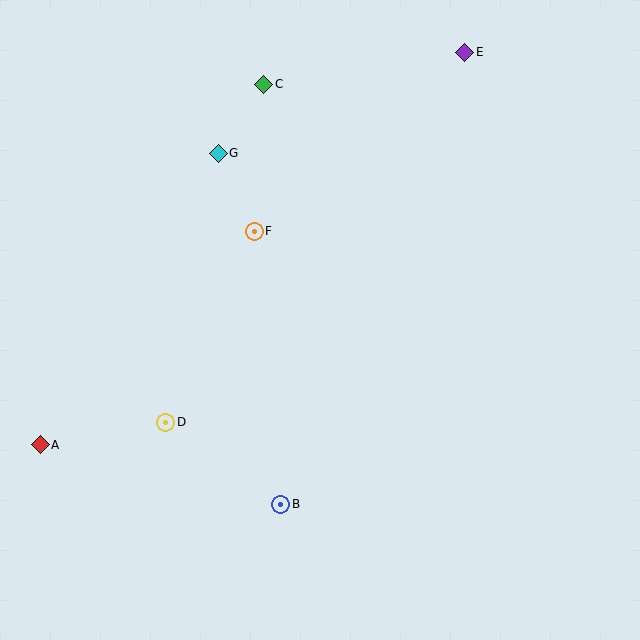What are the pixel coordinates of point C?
Point C is at (264, 84).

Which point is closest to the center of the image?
Point F at (254, 231) is closest to the center.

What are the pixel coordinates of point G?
Point G is at (218, 153).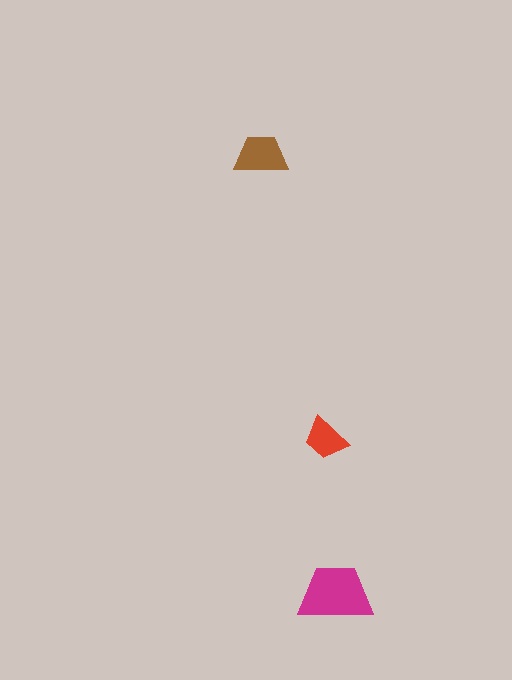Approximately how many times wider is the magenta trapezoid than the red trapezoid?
About 1.5 times wider.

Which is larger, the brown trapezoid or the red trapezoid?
The brown one.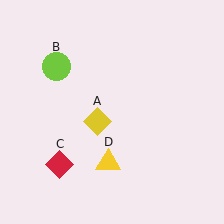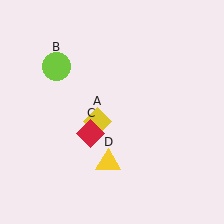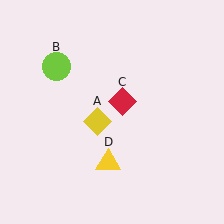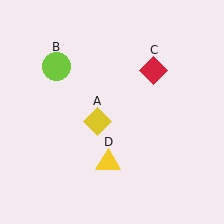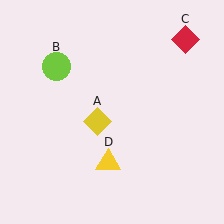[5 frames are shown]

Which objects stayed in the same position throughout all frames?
Yellow diamond (object A) and lime circle (object B) and yellow triangle (object D) remained stationary.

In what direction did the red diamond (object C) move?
The red diamond (object C) moved up and to the right.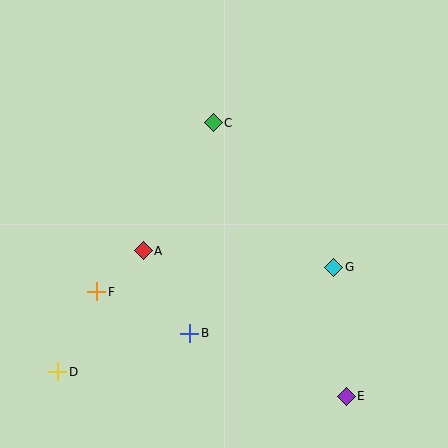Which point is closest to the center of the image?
Point A at (143, 251) is closest to the center.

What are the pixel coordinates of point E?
Point E is at (346, 396).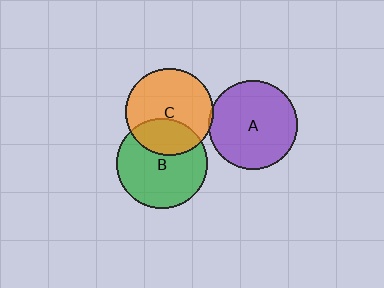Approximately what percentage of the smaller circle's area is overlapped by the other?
Approximately 5%.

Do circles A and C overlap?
Yes.